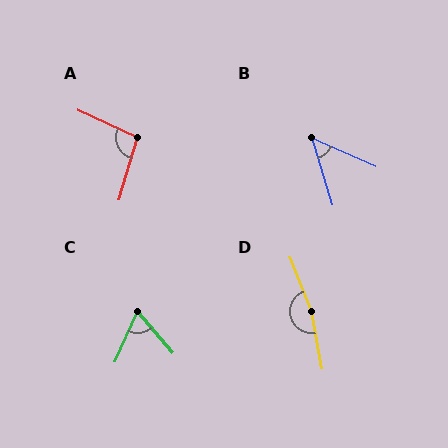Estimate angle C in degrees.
Approximately 65 degrees.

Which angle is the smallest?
B, at approximately 49 degrees.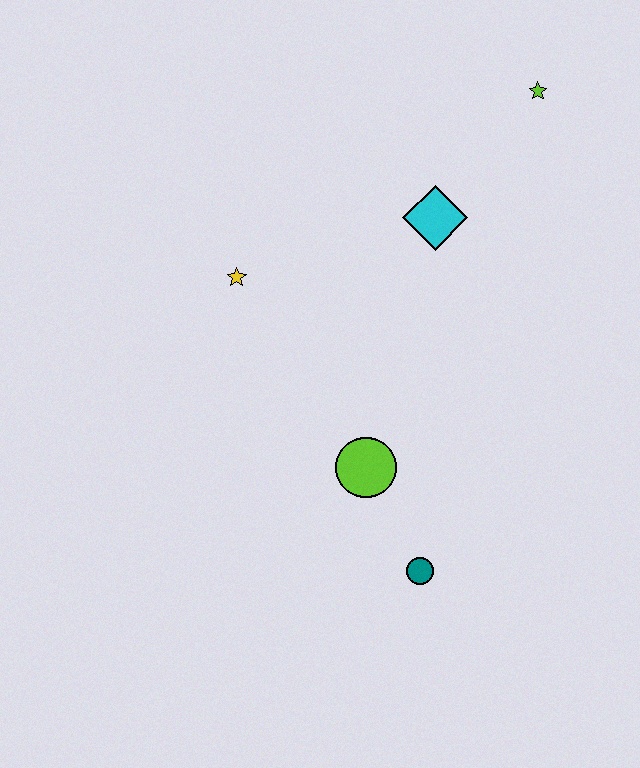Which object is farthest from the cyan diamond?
The teal circle is farthest from the cyan diamond.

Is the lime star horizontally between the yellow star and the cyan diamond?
No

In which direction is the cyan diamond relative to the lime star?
The cyan diamond is below the lime star.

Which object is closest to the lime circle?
The teal circle is closest to the lime circle.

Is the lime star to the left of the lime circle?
No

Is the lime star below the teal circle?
No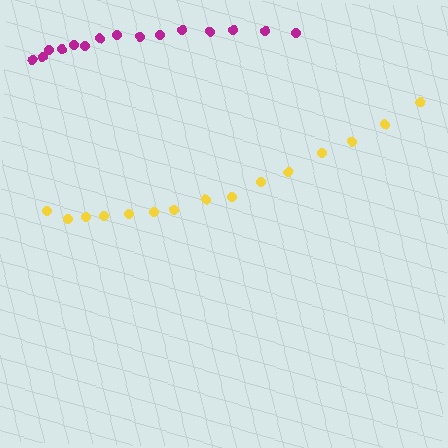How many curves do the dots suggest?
There are 2 distinct paths.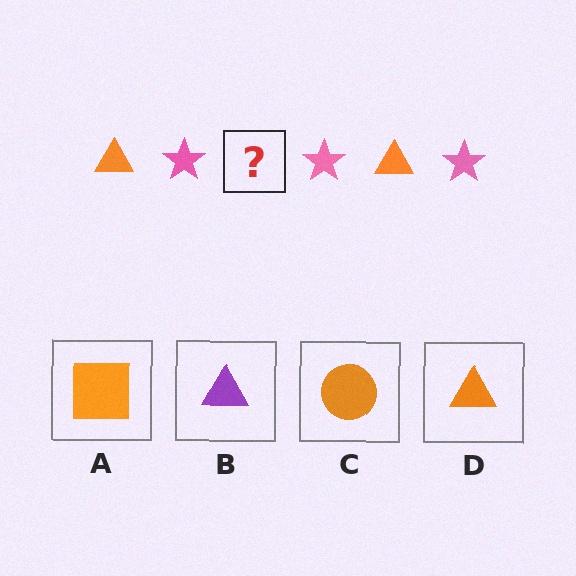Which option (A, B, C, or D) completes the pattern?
D.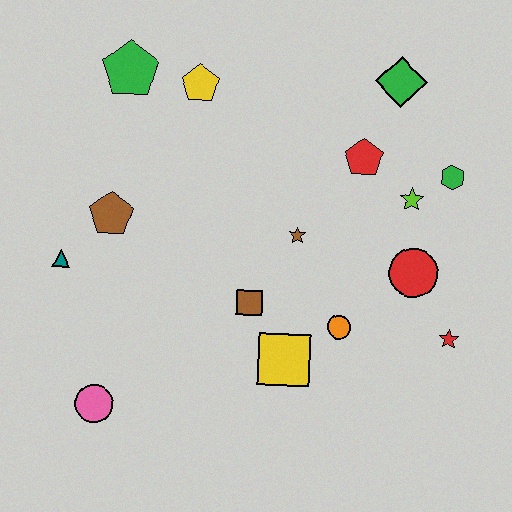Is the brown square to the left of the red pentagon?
Yes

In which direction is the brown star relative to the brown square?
The brown star is above the brown square.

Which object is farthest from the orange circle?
The green pentagon is farthest from the orange circle.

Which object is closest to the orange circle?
The yellow square is closest to the orange circle.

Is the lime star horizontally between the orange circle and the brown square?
No